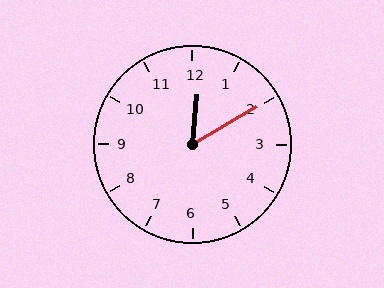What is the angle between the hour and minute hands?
Approximately 55 degrees.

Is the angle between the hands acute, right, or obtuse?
It is acute.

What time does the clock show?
12:10.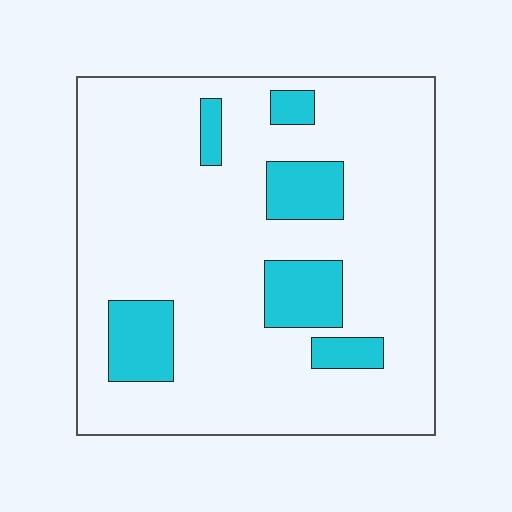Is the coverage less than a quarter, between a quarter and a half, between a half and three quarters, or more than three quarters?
Less than a quarter.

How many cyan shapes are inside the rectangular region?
6.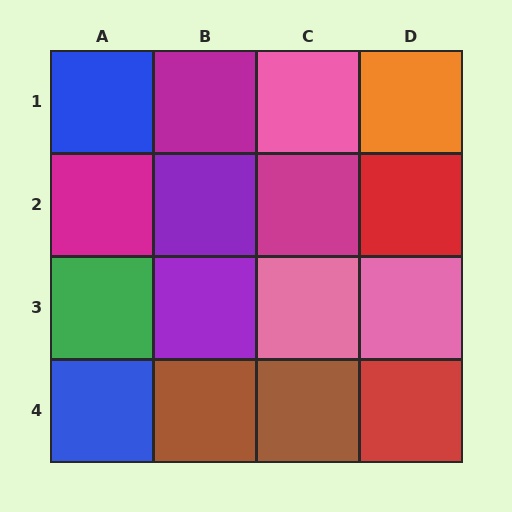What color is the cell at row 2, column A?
Magenta.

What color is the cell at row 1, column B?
Magenta.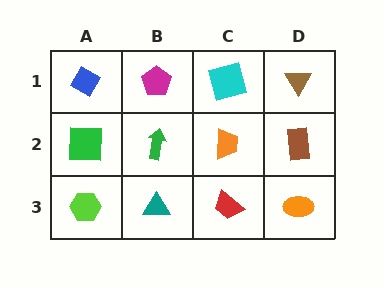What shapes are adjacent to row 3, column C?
An orange trapezoid (row 2, column C), a teal triangle (row 3, column B), an orange ellipse (row 3, column D).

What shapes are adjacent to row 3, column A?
A green square (row 2, column A), a teal triangle (row 3, column B).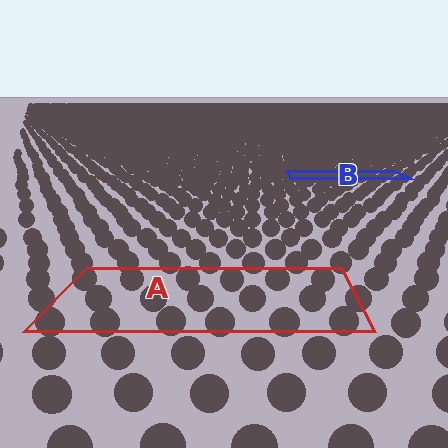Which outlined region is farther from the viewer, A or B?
Region B is farther from the viewer — the texture elements inside it appear smaller and more densely packed.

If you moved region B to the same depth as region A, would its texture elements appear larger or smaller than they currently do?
They would appear larger. At a closer depth, the same texture elements are projected at a bigger on-screen size.